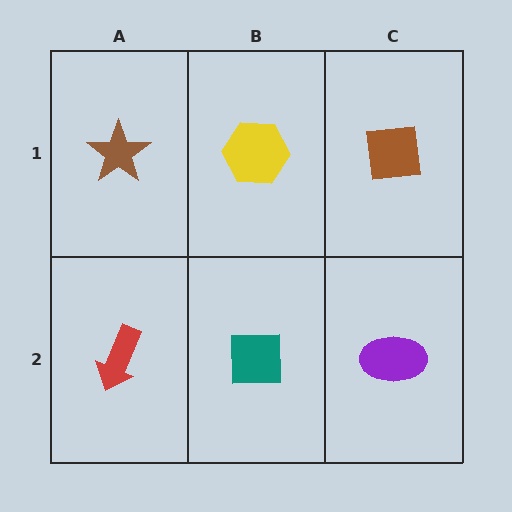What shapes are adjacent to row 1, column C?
A purple ellipse (row 2, column C), a yellow hexagon (row 1, column B).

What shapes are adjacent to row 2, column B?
A yellow hexagon (row 1, column B), a red arrow (row 2, column A), a purple ellipse (row 2, column C).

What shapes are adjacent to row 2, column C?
A brown square (row 1, column C), a teal square (row 2, column B).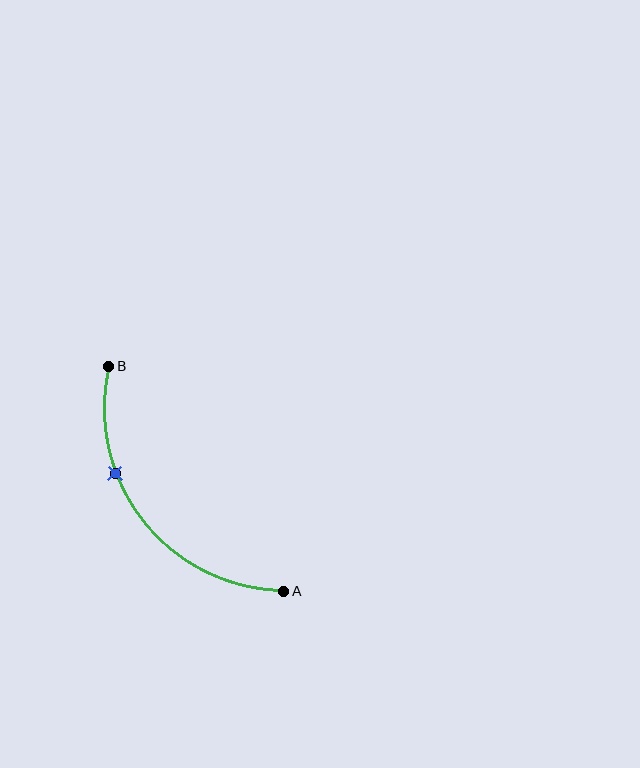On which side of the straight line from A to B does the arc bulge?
The arc bulges below and to the left of the straight line connecting A and B.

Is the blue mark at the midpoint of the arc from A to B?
No. The blue mark lies on the arc but is closer to endpoint B. The arc midpoint would be at the point on the curve equidistant along the arc from both A and B.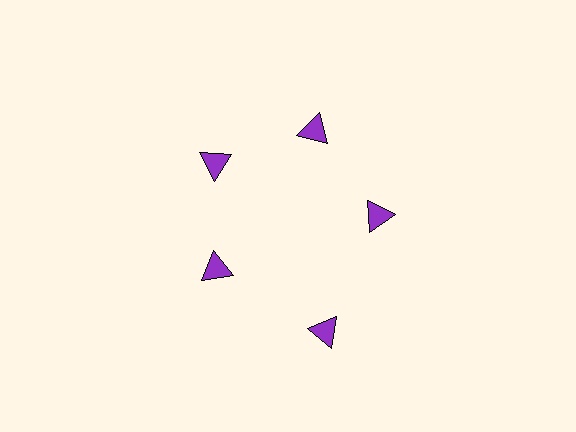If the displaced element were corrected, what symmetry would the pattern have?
It would have 5-fold rotational symmetry — the pattern would map onto itself every 72 degrees.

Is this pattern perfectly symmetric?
No. The 5 purple triangles are arranged in a ring, but one element near the 5 o'clock position is pushed outward from the center, breaking the 5-fold rotational symmetry.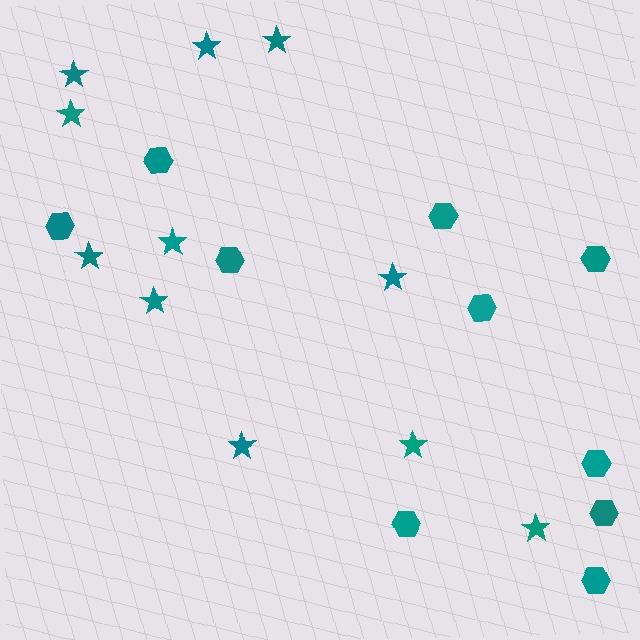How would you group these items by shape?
There are 2 groups: one group of hexagons (10) and one group of stars (11).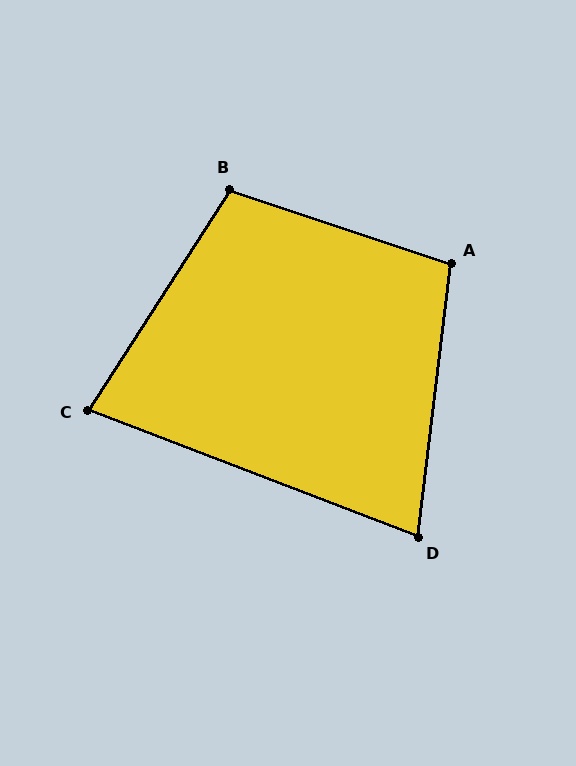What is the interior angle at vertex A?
Approximately 102 degrees (obtuse).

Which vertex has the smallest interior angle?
D, at approximately 76 degrees.